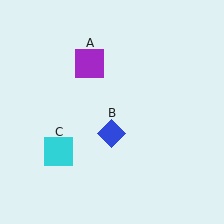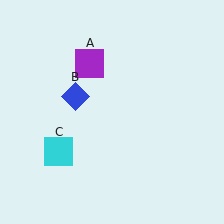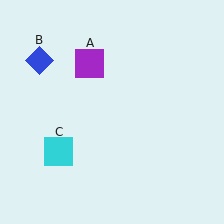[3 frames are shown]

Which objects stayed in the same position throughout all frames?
Purple square (object A) and cyan square (object C) remained stationary.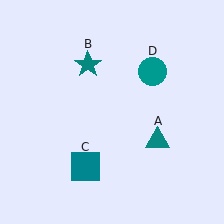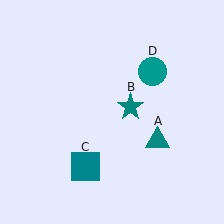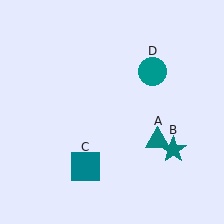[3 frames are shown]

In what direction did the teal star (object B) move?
The teal star (object B) moved down and to the right.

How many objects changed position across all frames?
1 object changed position: teal star (object B).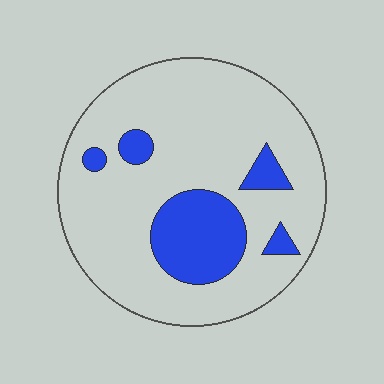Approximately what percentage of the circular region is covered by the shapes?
Approximately 20%.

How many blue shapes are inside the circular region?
5.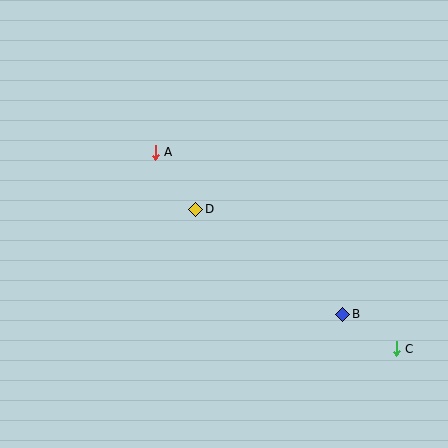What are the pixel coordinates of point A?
Point A is at (155, 152).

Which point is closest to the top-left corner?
Point A is closest to the top-left corner.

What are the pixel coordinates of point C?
Point C is at (396, 349).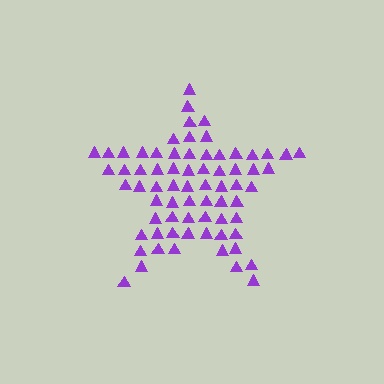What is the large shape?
The large shape is a star.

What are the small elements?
The small elements are triangles.